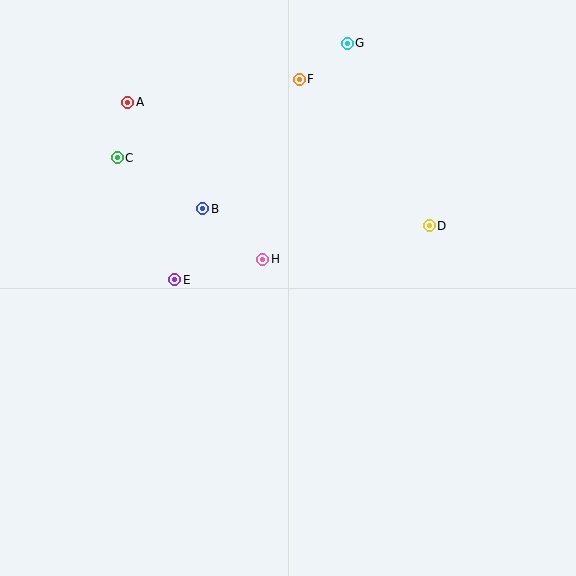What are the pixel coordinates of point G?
Point G is at (347, 43).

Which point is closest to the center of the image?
Point H at (263, 259) is closest to the center.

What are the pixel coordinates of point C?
Point C is at (117, 158).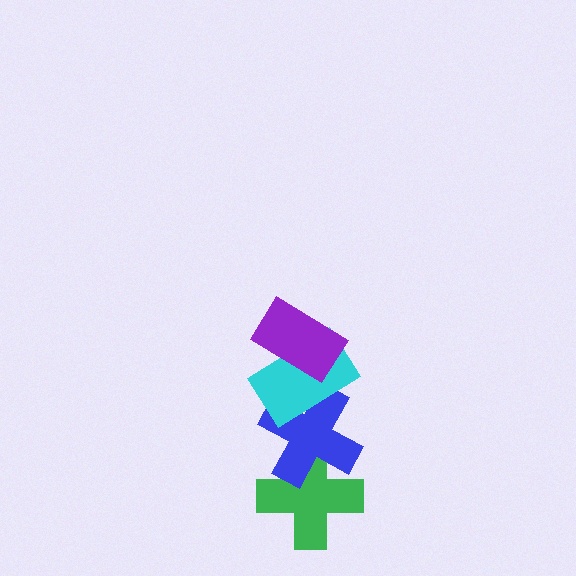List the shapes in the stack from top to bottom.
From top to bottom: the purple rectangle, the cyan rectangle, the blue cross, the green cross.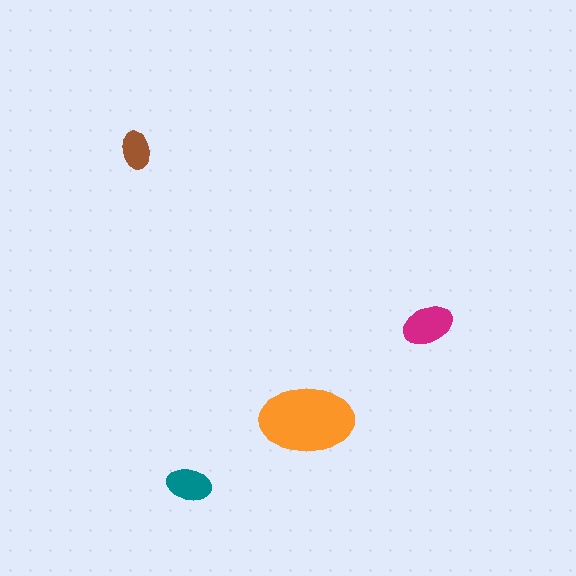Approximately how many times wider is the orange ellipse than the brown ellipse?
About 2.5 times wider.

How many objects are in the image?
There are 4 objects in the image.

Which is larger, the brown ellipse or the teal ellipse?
The teal one.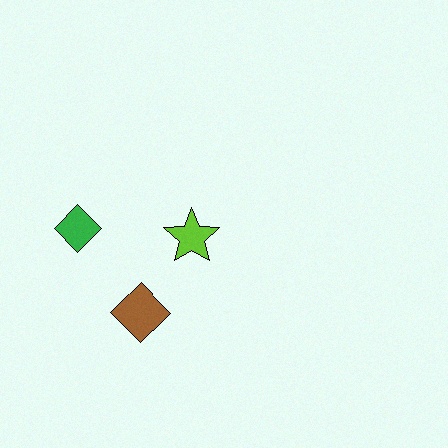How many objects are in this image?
There are 3 objects.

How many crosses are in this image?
There are no crosses.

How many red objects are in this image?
There are no red objects.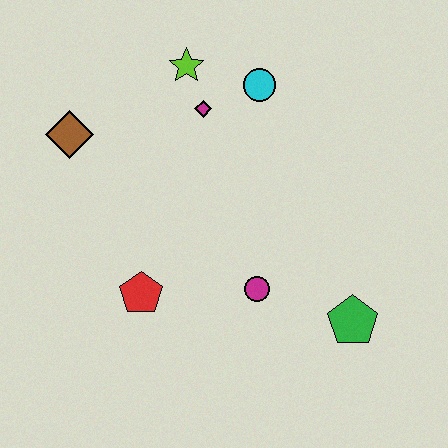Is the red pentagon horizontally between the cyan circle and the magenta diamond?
No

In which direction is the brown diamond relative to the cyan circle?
The brown diamond is to the left of the cyan circle.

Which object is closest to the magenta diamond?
The lime star is closest to the magenta diamond.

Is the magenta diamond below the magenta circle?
No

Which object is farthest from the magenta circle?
The brown diamond is farthest from the magenta circle.